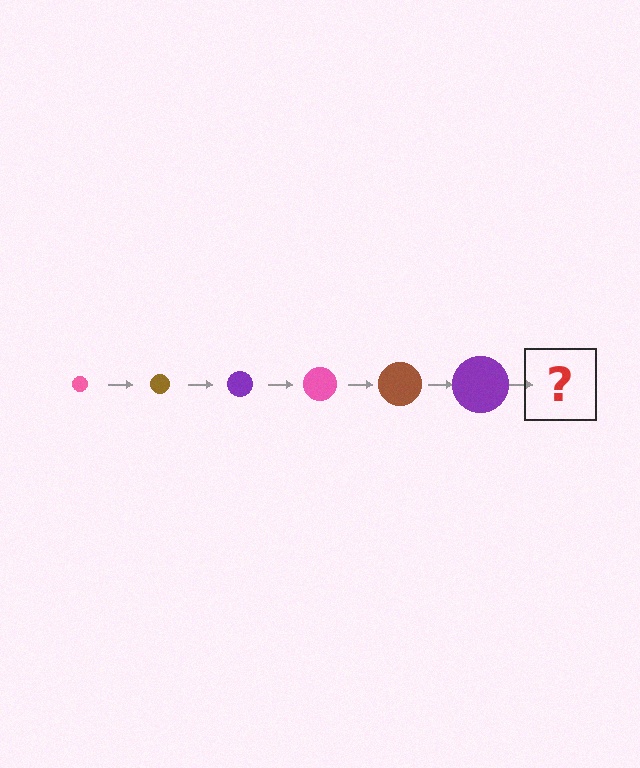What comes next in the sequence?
The next element should be a pink circle, larger than the previous one.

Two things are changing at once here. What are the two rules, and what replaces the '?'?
The two rules are that the circle grows larger each step and the color cycles through pink, brown, and purple. The '?' should be a pink circle, larger than the previous one.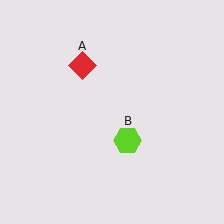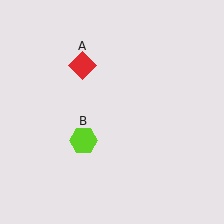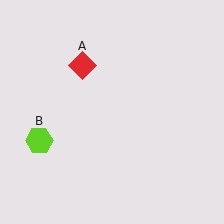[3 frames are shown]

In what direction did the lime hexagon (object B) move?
The lime hexagon (object B) moved left.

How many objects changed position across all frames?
1 object changed position: lime hexagon (object B).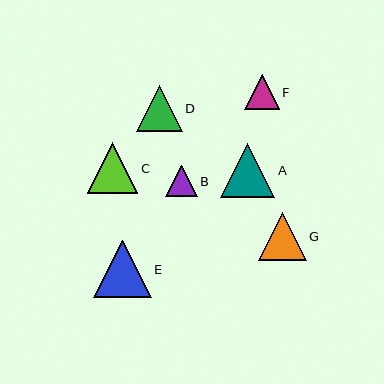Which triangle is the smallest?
Triangle B is the smallest with a size of approximately 32 pixels.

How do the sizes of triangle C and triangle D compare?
Triangle C and triangle D are approximately the same size.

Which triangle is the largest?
Triangle E is the largest with a size of approximately 57 pixels.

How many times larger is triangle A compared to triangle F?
Triangle A is approximately 1.6 times the size of triangle F.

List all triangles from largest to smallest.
From largest to smallest: E, A, C, G, D, F, B.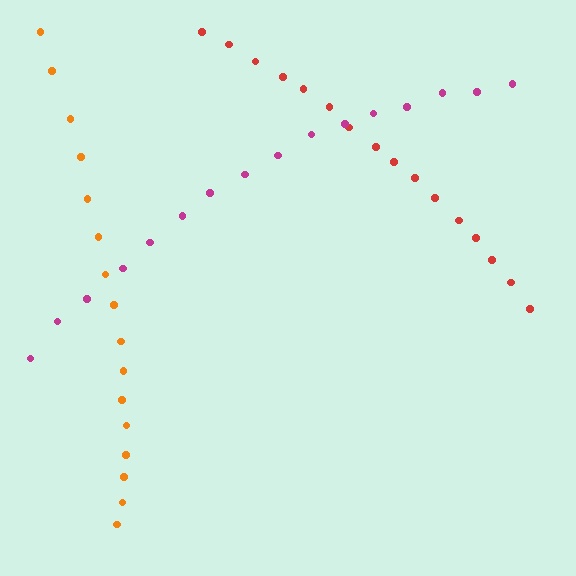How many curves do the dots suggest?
There are 3 distinct paths.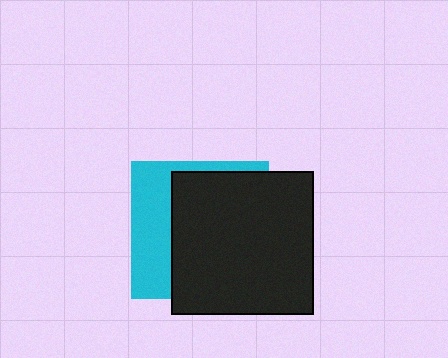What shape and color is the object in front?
The object in front is a black square.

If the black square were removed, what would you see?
You would see the complete cyan square.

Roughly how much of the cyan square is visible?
A small part of it is visible (roughly 34%).